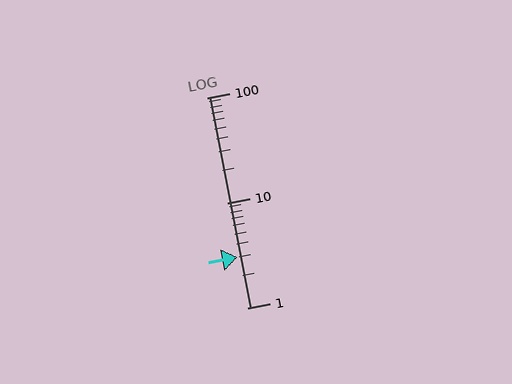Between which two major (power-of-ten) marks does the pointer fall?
The pointer is between 1 and 10.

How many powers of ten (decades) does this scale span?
The scale spans 2 decades, from 1 to 100.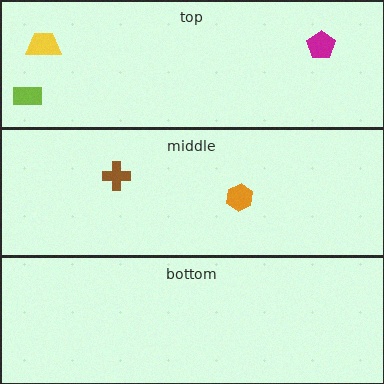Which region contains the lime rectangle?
The top region.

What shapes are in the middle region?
The orange hexagon, the brown cross.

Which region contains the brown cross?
The middle region.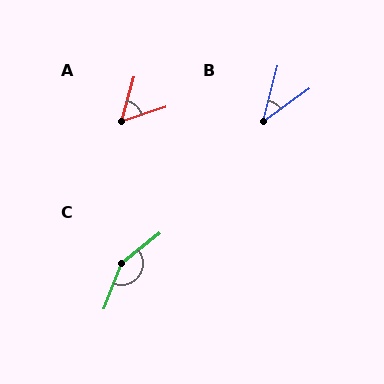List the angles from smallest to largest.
B (40°), A (56°), C (150°).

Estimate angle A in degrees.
Approximately 56 degrees.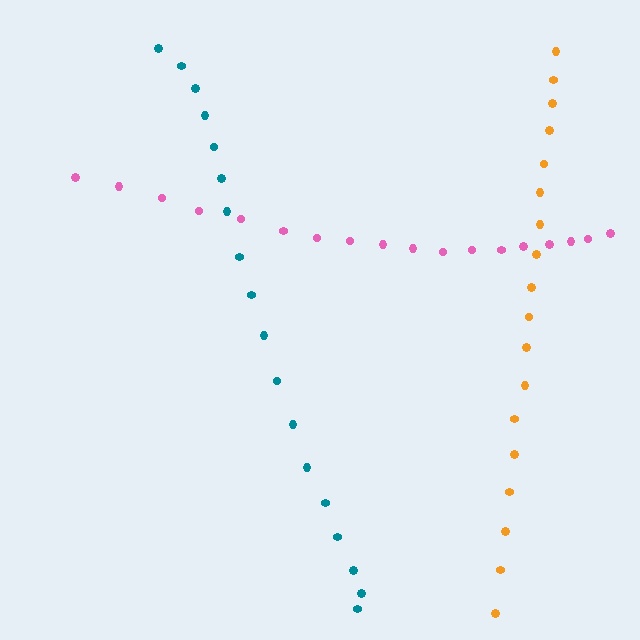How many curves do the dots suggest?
There are 3 distinct paths.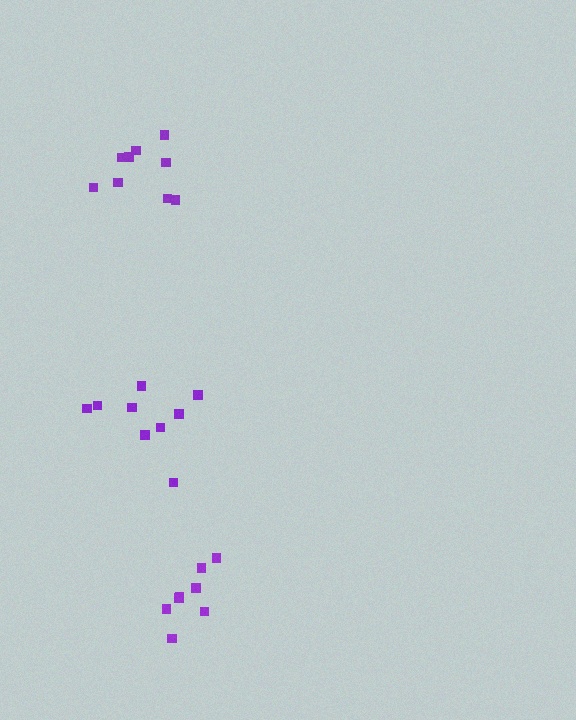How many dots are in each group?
Group 1: 8 dots, Group 2: 9 dots, Group 3: 9 dots (26 total).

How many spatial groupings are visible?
There are 3 spatial groupings.